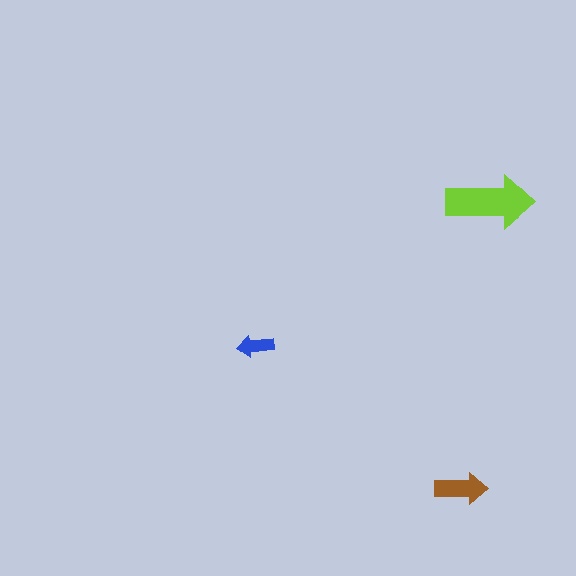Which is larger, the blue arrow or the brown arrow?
The brown one.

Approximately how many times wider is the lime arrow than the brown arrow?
About 1.5 times wider.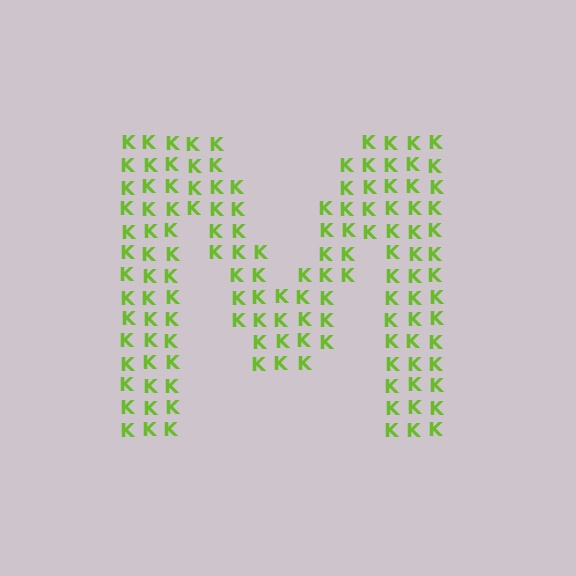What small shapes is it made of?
It is made of small letter K's.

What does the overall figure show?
The overall figure shows the letter M.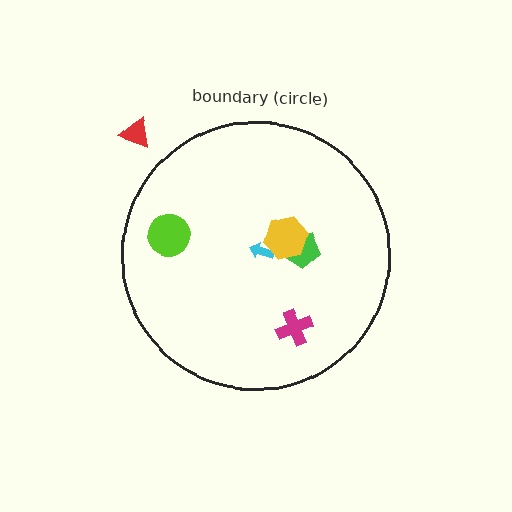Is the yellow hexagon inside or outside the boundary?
Inside.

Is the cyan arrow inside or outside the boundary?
Inside.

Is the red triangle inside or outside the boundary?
Outside.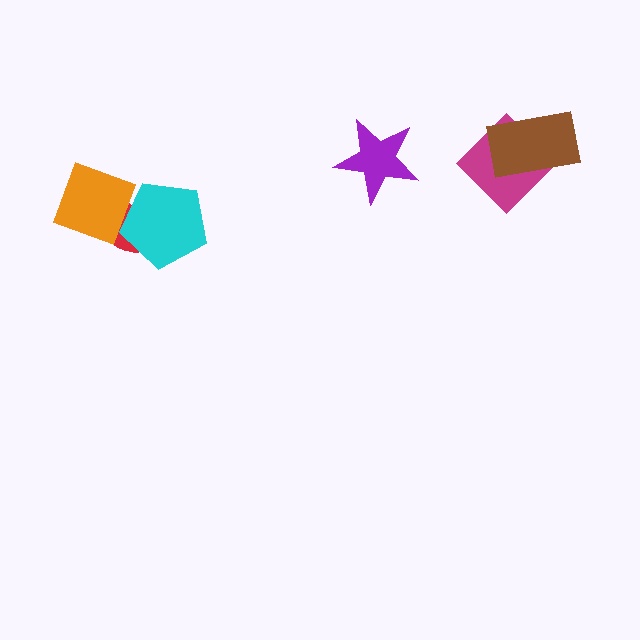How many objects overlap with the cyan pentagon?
2 objects overlap with the cyan pentagon.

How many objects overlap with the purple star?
0 objects overlap with the purple star.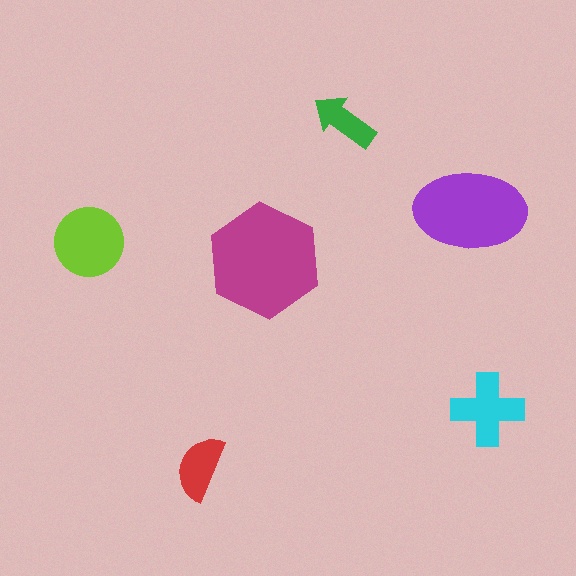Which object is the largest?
The magenta hexagon.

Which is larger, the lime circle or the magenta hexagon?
The magenta hexagon.